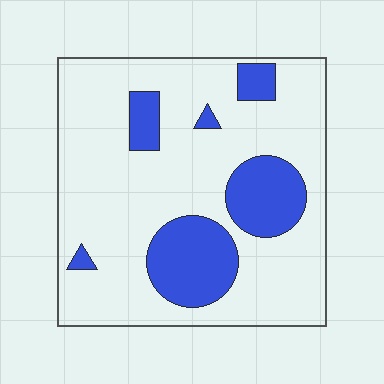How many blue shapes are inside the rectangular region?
6.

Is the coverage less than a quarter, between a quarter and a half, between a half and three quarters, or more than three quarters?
Less than a quarter.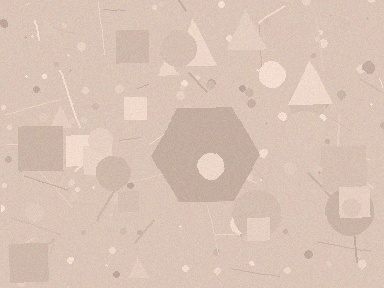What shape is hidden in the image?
A hexagon is hidden in the image.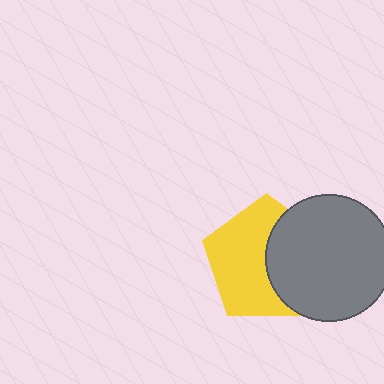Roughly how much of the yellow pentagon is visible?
About half of it is visible (roughly 59%).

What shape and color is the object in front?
The object in front is a gray circle.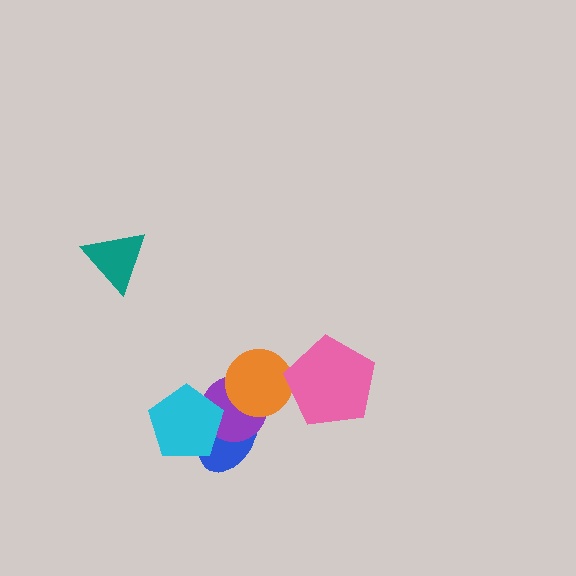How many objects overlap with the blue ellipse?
3 objects overlap with the blue ellipse.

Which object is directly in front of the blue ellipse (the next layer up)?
The purple circle is directly in front of the blue ellipse.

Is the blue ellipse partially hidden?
Yes, it is partially covered by another shape.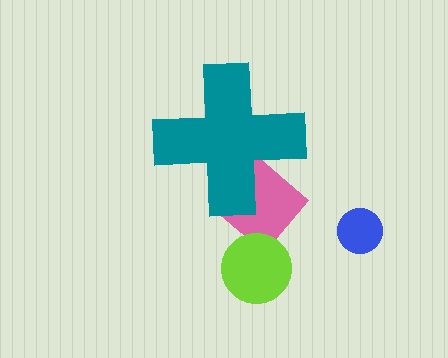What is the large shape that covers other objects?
A teal cross.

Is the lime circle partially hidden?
No, the lime circle is fully visible.